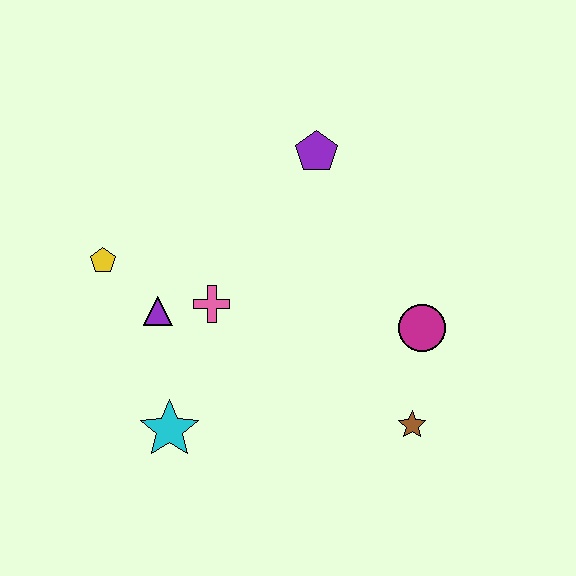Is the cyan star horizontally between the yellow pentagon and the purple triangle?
No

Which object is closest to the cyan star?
The purple triangle is closest to the cyan star.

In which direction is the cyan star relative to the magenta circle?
The cyan star is to the left of the magenta circle.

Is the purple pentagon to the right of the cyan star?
Yes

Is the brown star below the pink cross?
Yes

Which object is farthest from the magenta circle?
The yellow pentagon is farthest from the magenta circle.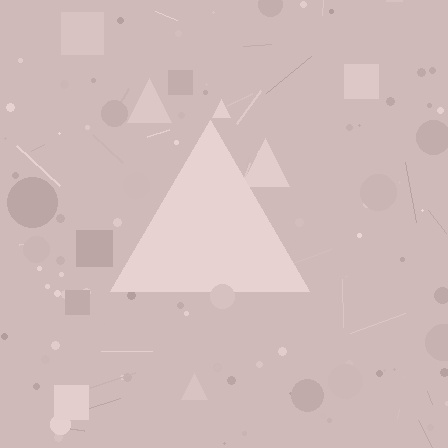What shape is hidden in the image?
A triangle is hidden in the image.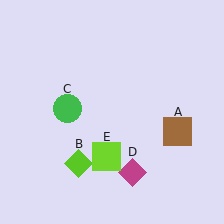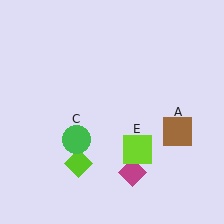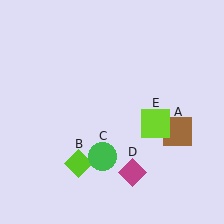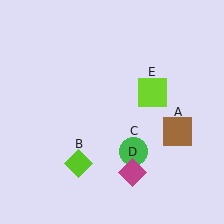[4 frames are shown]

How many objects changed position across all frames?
2 objects changed position: green circle (object C), lime square (object E).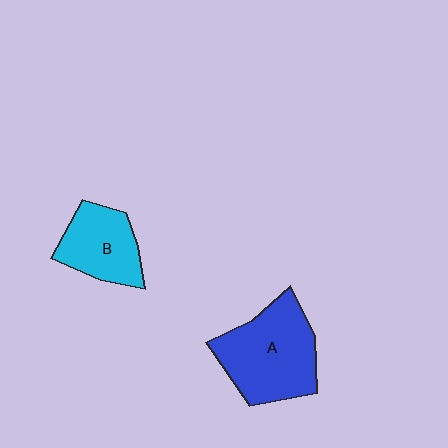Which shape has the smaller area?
Shape B (cyan).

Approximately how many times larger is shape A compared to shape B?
Approximately 1.5 times.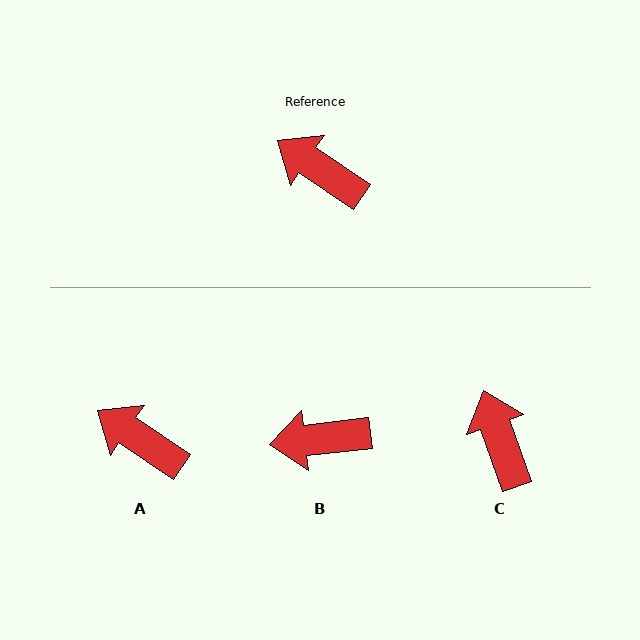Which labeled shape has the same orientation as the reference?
A.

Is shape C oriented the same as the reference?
No, it is off by about 37 degrees.